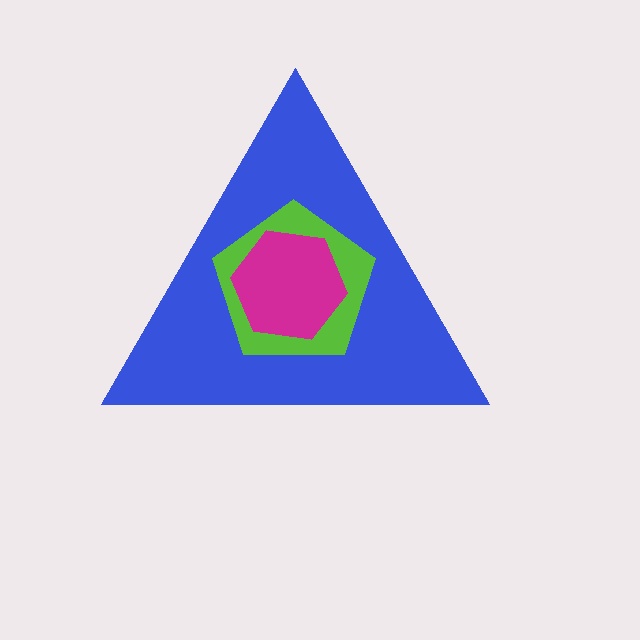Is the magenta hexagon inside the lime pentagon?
Yes.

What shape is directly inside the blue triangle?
The lime pentagon.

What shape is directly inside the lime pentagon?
The magenta hexagon.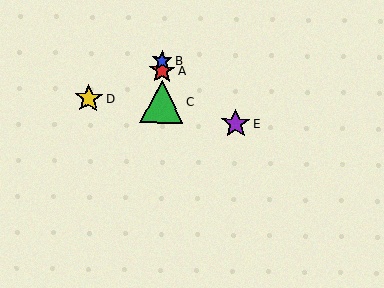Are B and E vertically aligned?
No, B is at x≈162 and E is at x≈236.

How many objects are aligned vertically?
3 objects (A, B, C) are aligned vertically.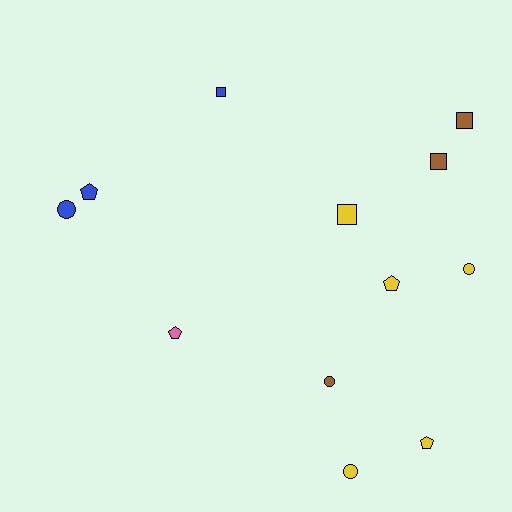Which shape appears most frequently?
Square, with 4 objects.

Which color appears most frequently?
Yellow, with 5 objects.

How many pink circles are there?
There are no pink circles.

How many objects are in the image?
There are 12 objects.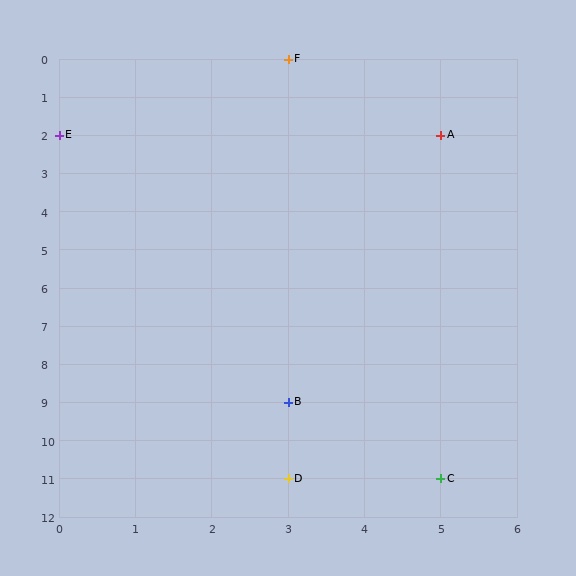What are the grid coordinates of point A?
Point A is at grid coordinates (5, 2).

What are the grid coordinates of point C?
Point C is at grid coordinates (5, 11).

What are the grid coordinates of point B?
Point B is at grid coordinates (3, 9).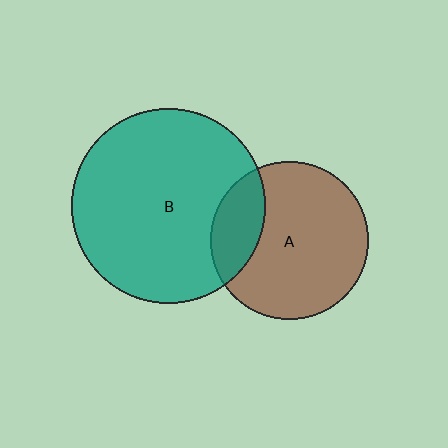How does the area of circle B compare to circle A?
Approximately 1.5 times.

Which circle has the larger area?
Circle B (teal).